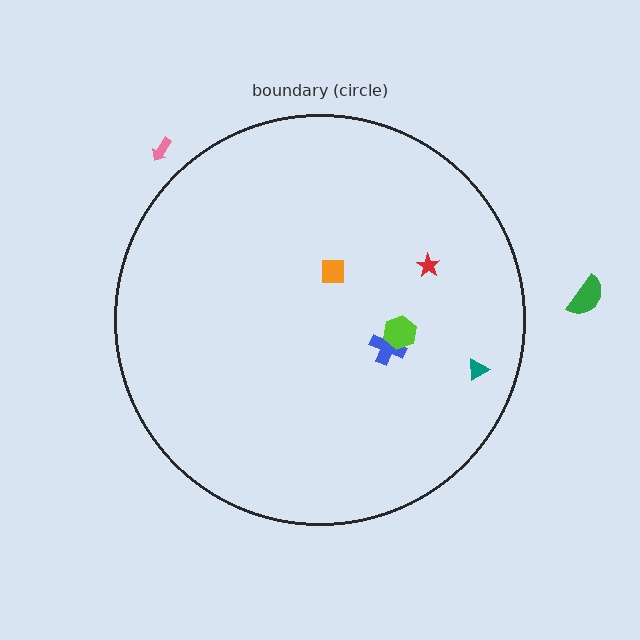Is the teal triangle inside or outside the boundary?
Inside.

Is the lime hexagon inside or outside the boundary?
Inside.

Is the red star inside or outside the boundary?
Inside.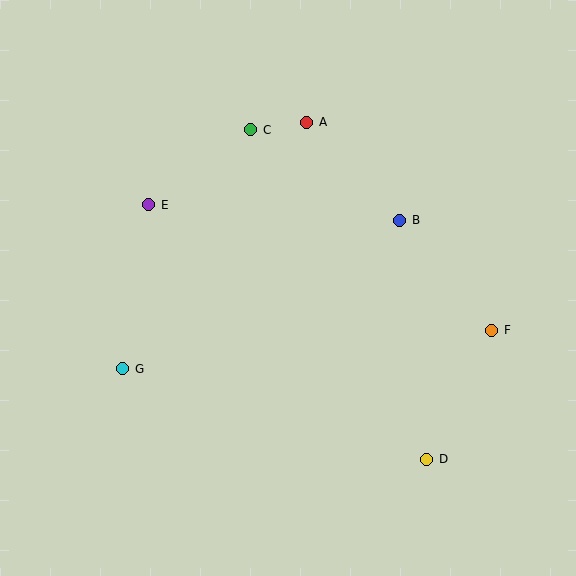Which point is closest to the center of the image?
Point B at (400, 220) is closest to the center.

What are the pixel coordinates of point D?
Point D is at (427, 459).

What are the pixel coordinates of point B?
Point B is at (400, 220).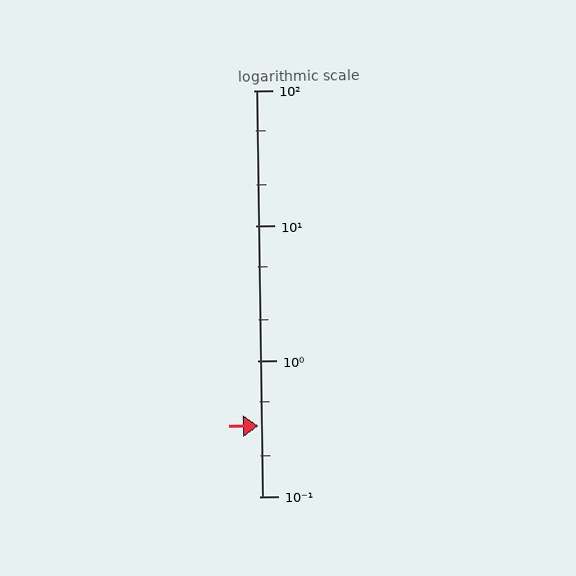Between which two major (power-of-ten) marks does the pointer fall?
The pointer is between 0.1 and 1.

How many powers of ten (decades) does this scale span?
The scale spans 3 decades, from 0.1 to 100.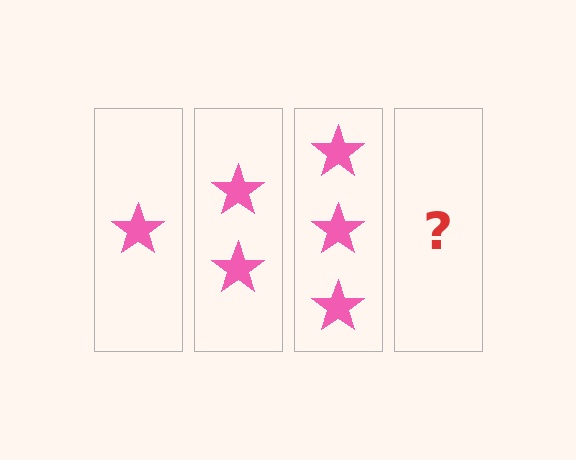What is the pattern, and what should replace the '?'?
The pattern is that each step adds one more star. The '?' should be 4 stars.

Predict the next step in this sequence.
The next step is 4 stars.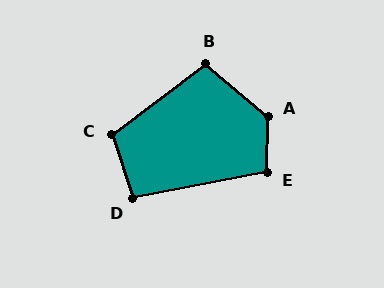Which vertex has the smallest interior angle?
D, at approximately 97 degrees.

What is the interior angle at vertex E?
Approximately 101 degrees (obtuse).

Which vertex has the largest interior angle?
A, at approximately 129 degrees.